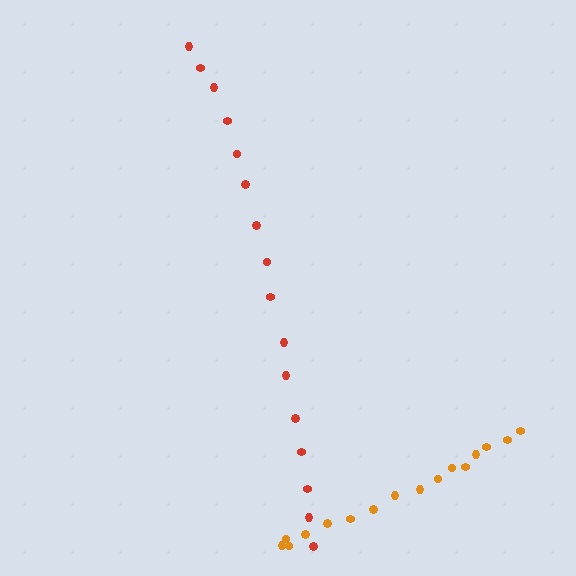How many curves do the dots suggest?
There are 2 distinct paths.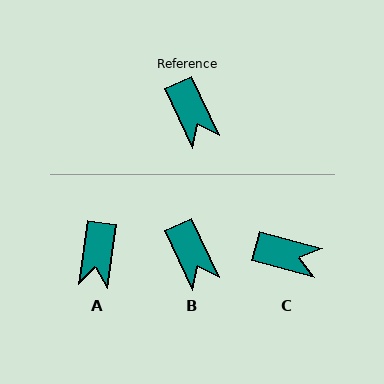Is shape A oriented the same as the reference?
No, it is off by about 32 degrees.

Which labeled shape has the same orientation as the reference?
B.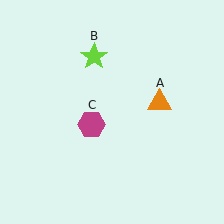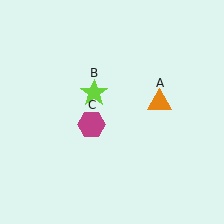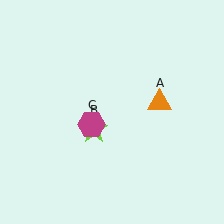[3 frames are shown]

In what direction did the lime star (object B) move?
The lime star (object B) moved down.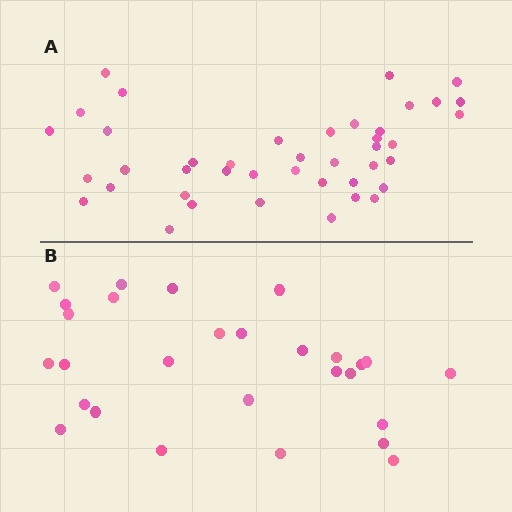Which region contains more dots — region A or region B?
Region A (the top region) has more dots.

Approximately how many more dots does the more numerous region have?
Region A has approximately 15 more dots than region B.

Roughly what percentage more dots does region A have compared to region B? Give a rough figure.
About 50% more.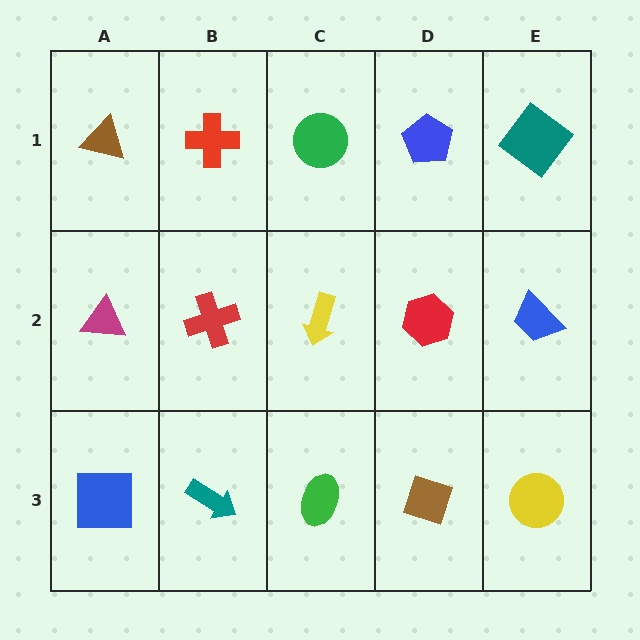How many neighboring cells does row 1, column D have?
3.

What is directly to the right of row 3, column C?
A brown diamond.